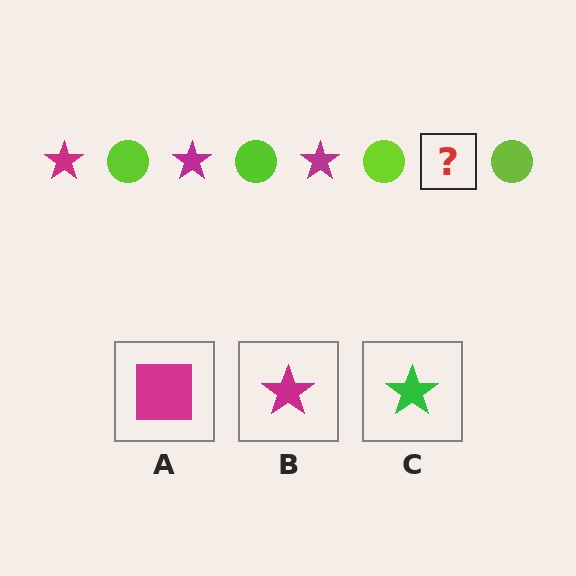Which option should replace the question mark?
Option B.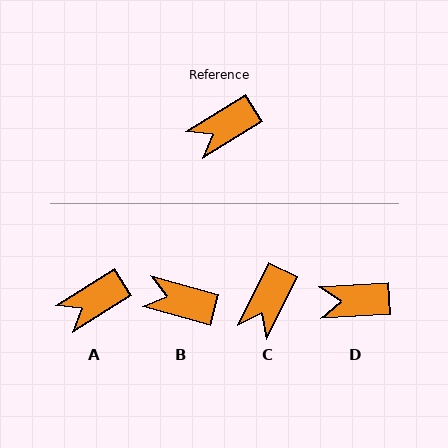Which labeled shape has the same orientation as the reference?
A.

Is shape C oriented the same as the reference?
No, it is off by about 32 degrees.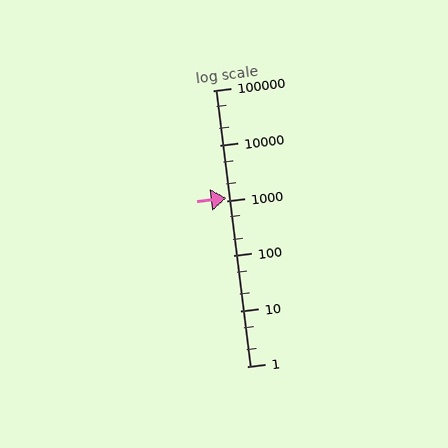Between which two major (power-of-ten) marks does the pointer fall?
The pointer is between 1000 and 10000.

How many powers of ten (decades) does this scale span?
The scale spans 5 decades, from 1 to 100000.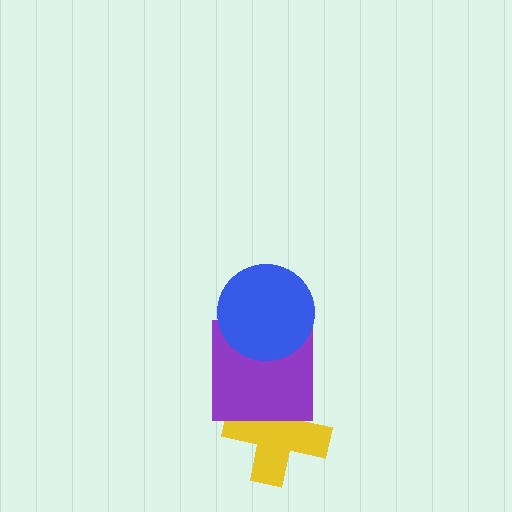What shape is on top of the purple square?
The blue circle is on top of the purple square.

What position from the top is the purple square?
The purple square is 2nd from the top.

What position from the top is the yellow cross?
The yellow cross is 3rd from the top.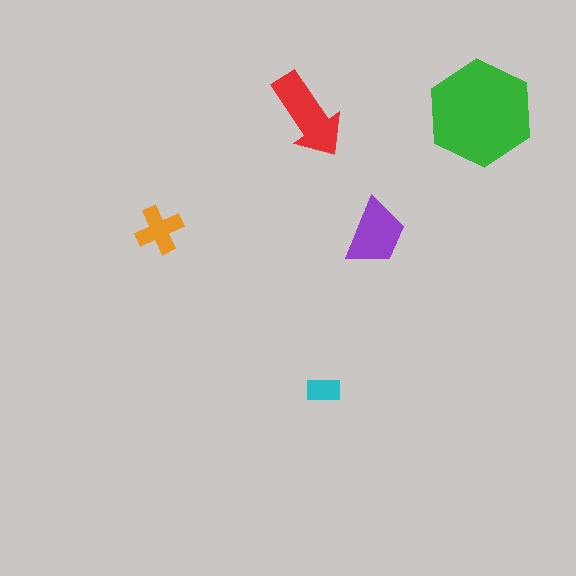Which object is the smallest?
The cyan rectangle.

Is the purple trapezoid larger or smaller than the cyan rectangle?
Larger.